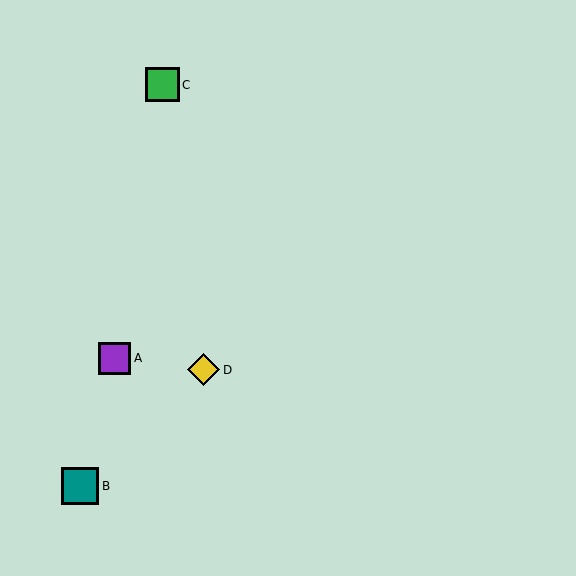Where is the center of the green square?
The center of the green square is at (163, 85).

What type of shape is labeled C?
Shape C is a green square.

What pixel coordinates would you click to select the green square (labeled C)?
Click at (163, 85) to select the green square C.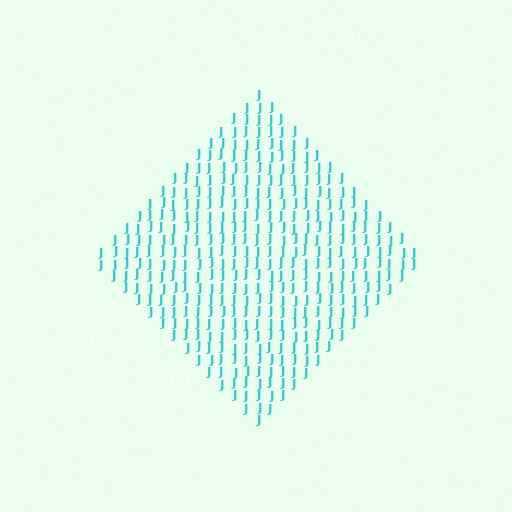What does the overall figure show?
The overall figure shows a diamond.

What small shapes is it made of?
It is made of small letter J's.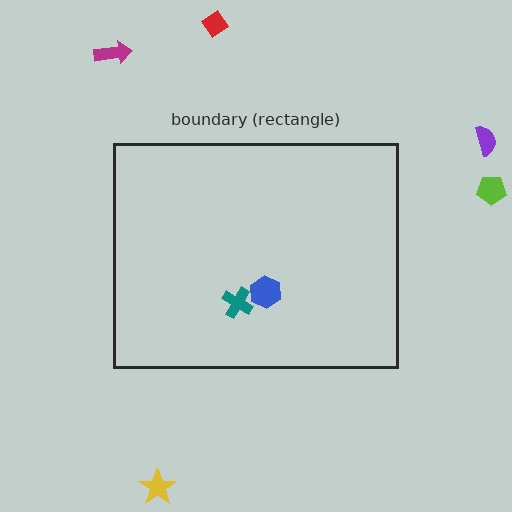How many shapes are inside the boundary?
2 inside, 5 outside.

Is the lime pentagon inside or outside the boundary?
Outside.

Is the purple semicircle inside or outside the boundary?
Outside.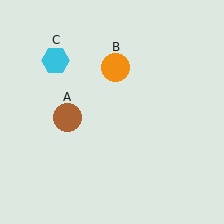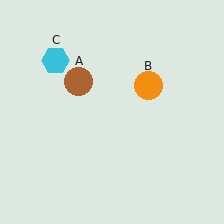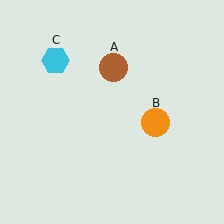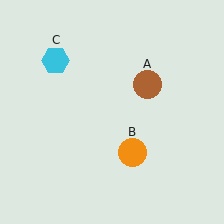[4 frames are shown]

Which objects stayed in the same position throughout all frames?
Cyan hexagon (object C) remained stationary.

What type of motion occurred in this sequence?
The brown circle (object A), orange circle (object B) rotated clockwise around the center of the scene.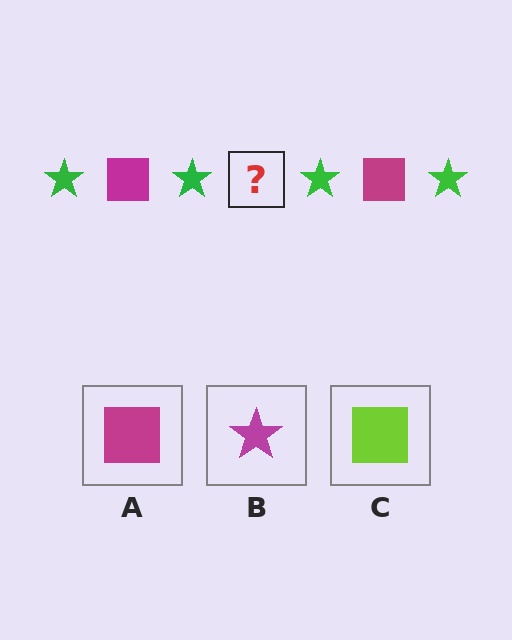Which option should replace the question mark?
Option A.